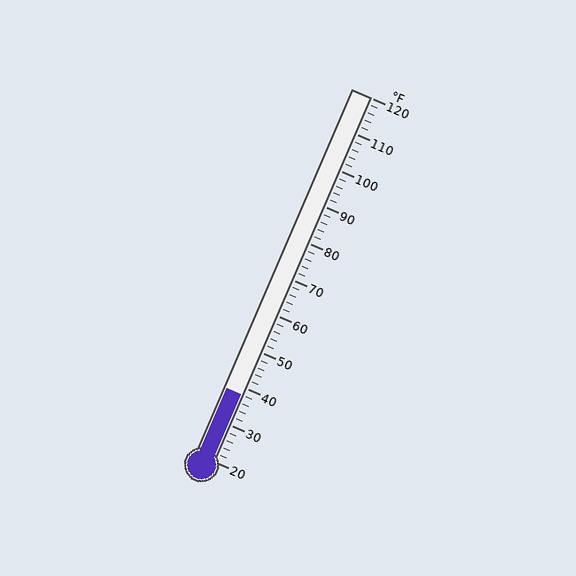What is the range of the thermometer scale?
The thermometer scale ranges from 20°F to 120°F.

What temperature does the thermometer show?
The thermometer shows approximately 38°F.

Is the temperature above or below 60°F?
The temperature is below 60°F.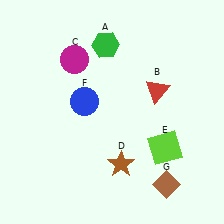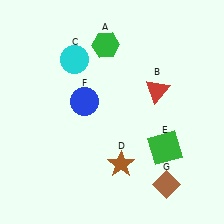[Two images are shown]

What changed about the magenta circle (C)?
In Image 1, C is magenta. In Image 2, it changed to cyan.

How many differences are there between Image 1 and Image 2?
There are 2 differences between the two images.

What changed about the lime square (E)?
In Image 1, E is lime. In Image 2, it changed to green.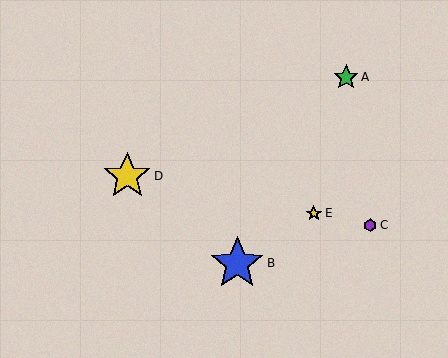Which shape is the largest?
The blue star (labeled B) is the largest.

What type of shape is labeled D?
Shape D is a yellow star.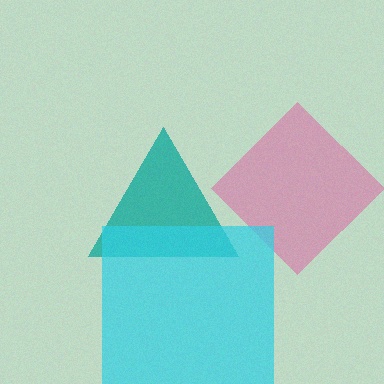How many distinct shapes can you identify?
There are 3 distinct shapes: a teal triangle, a pink diamond, a cyan square.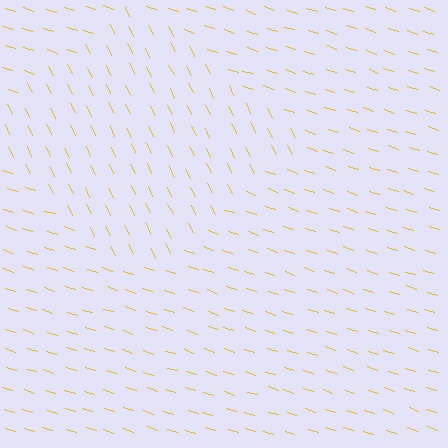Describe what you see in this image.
The image is filled with small yellow line segments. A diamond region in the image has lines oriented differently from the surrounding lines, creating a visible texture boundary.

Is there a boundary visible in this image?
Yes, there is a texture boundary formed by a change in line orientation.